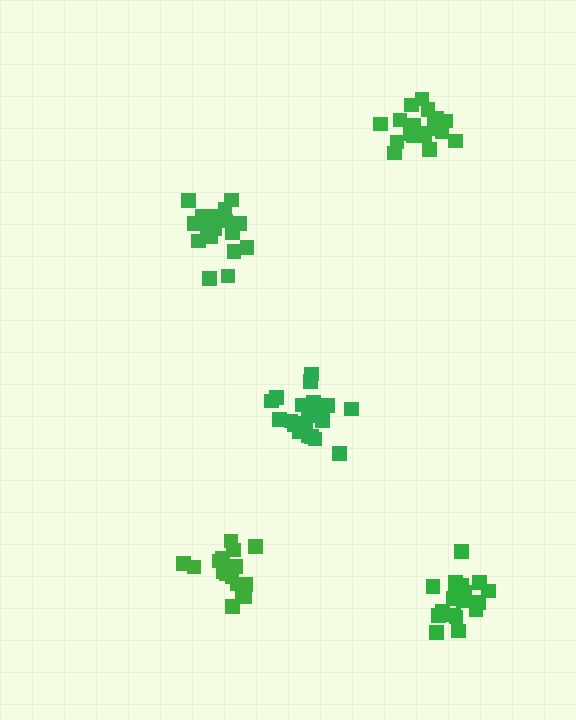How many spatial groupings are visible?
There are 5 spatial groupings.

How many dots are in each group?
Group 1: 20 dots, Group 2: 21 dots, Group 3: 20 dots, Group 4: 21 dots, Group 5: 16 dots (98 total).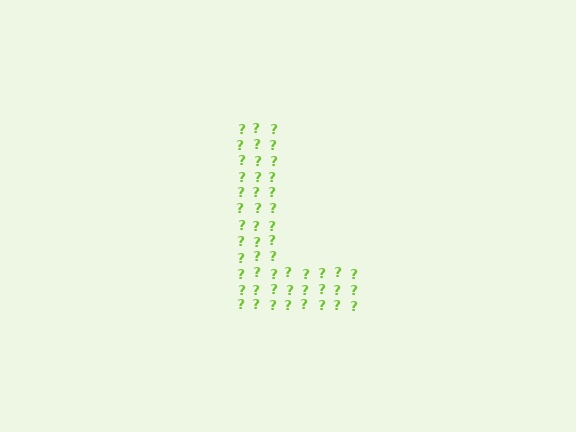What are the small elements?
The small elements are question marks.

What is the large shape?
The large shape is the letter L.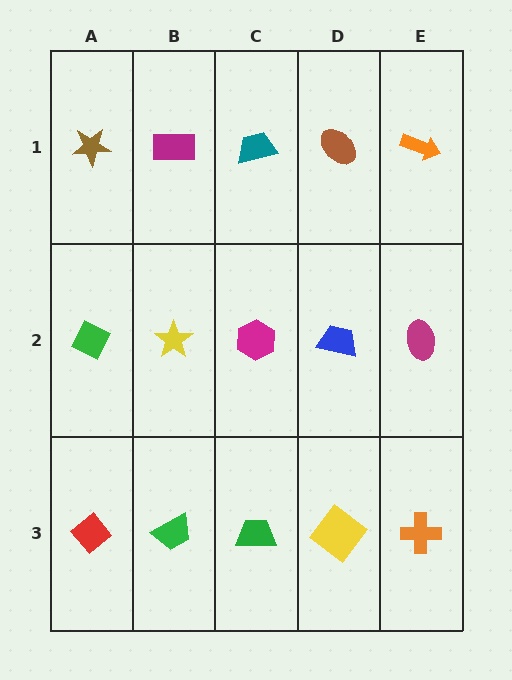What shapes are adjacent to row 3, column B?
A yellow star (row 2, column B), a red diamond (row 3, column A), a green trapezoid (row 3, column C).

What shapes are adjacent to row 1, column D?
A blue trapezoid (row 2, column D), a teal trapezoid (row 1, column C), an orange arrow (row 1, column E).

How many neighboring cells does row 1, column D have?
3.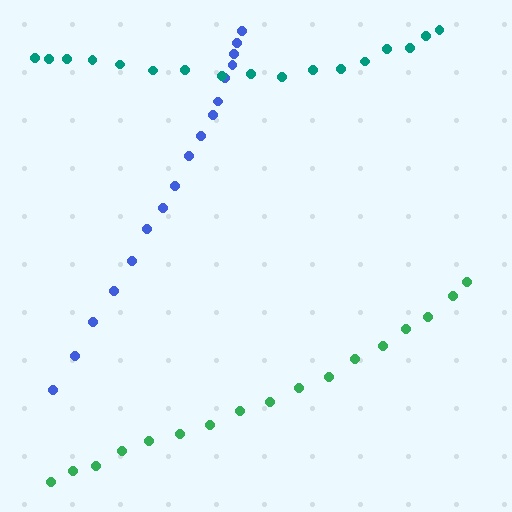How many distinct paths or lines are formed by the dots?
There are 3 distinct paths.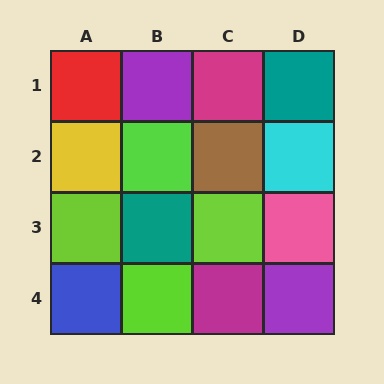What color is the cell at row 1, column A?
Red.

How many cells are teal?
2 cells are teal.